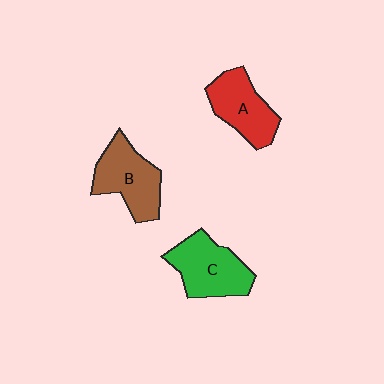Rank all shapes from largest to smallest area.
From largest to smallest: C (green), B (brown), A (red).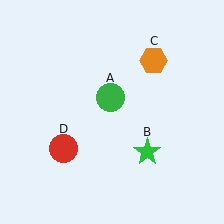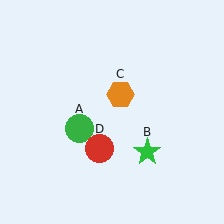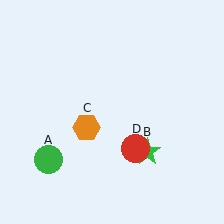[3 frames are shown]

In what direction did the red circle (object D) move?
The red circle (object D) moved right.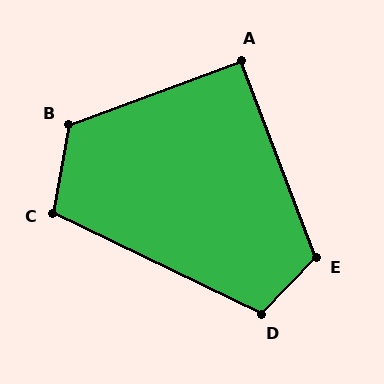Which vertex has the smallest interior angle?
A, at approximately 90 degrees.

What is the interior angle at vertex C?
Approximately 106 degrees (obtuse).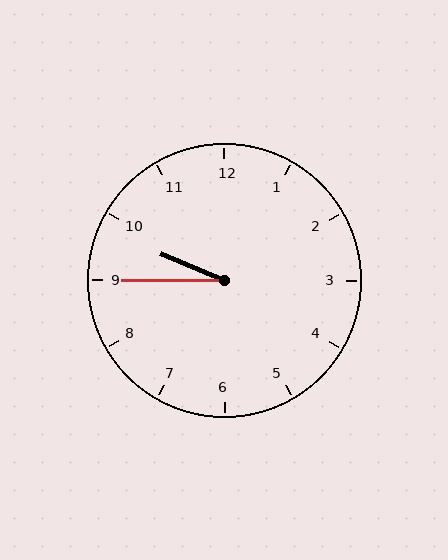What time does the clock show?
9:45.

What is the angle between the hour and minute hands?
Approximately 22 degrees.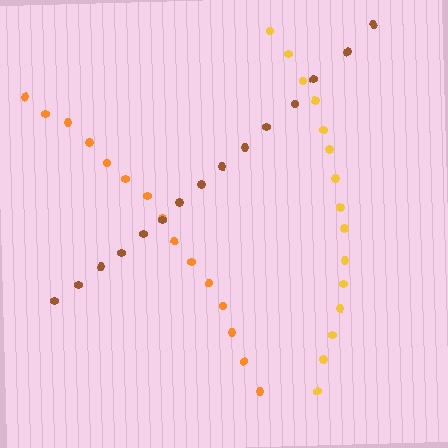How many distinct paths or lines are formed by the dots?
There are 3 distinct paths.